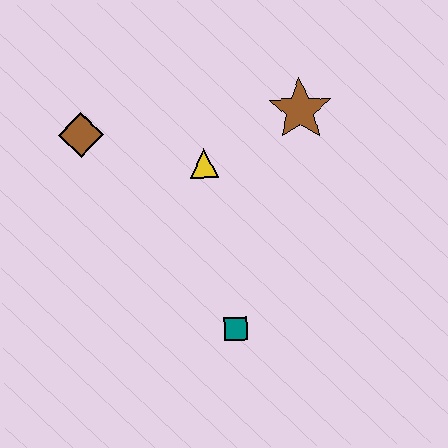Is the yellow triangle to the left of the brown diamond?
No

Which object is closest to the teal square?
The yellow triangle is closest to the teal square.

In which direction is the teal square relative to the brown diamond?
The teal square is below the brown diamond.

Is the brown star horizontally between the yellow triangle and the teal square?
No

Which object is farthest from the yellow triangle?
The teal square is farthest from the yellow triangle.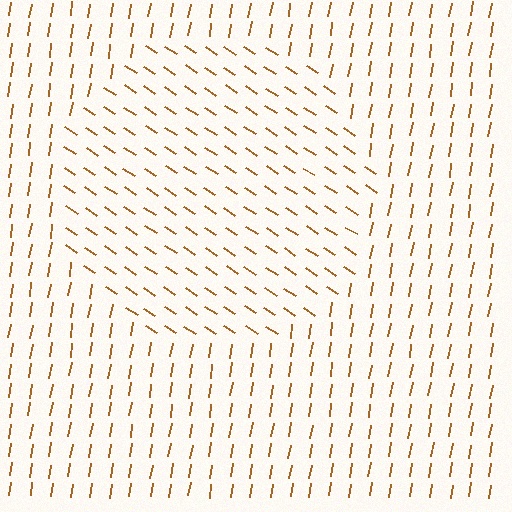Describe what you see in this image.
The image is filled with small brown line segments. A circle region in the image has lines oriented differently from the surrounding lines, creating a visible texture boundary.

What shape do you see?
I see a circle.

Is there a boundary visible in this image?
Yes, there is a texture boundary formed by a change in line orientation.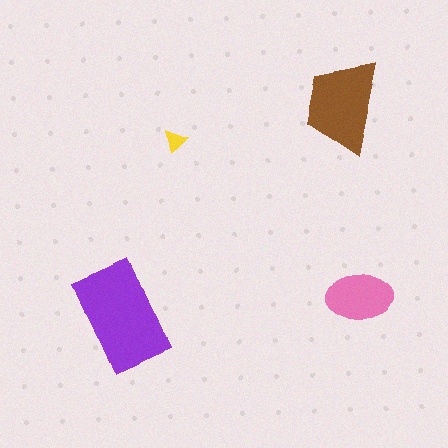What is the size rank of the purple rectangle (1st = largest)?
1st.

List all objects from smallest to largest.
The yellow triangle, the pink ellipse, the brown trapezoid, the purple rectangle.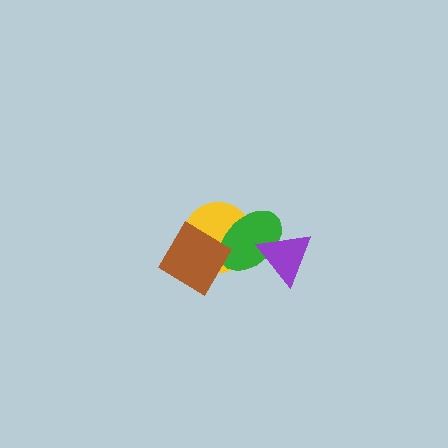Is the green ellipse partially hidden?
Yes, it is partially covered by another shape.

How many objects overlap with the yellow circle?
2 objects overlap with the yellow circle.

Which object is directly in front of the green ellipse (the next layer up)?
The purple triangle is directly in front of the green ellipse.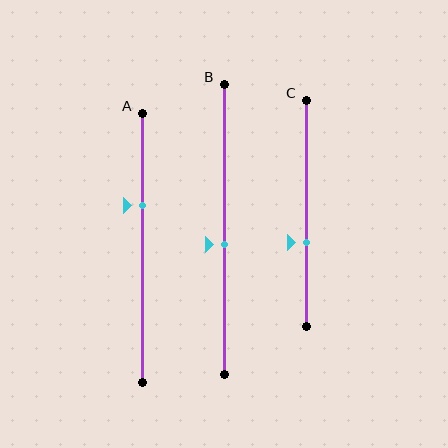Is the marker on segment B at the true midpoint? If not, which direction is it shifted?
No, the marker on segment B is shifted downward by about 5% of the segment length.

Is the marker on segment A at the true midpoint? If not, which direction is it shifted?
No, the marker on segment A is shifted upward by about 16% of the segment length.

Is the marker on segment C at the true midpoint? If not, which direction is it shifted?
No, the marker on segment C is shifted downward by about 13% of the segment length.